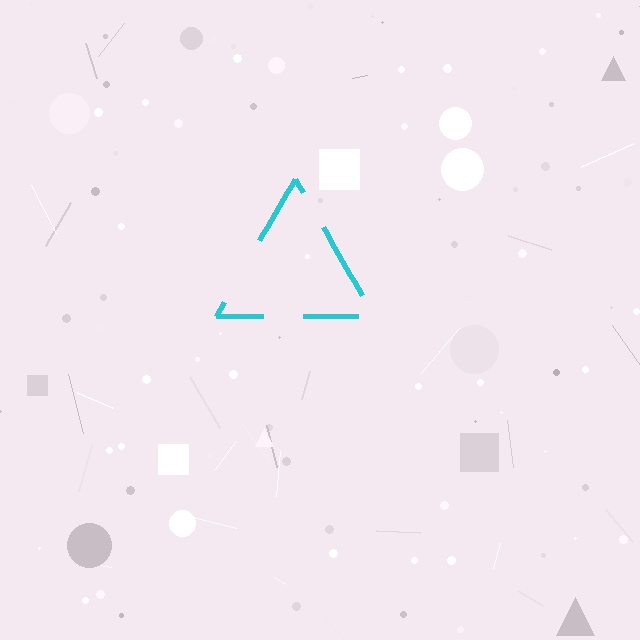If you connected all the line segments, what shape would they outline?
They would outline a triangle.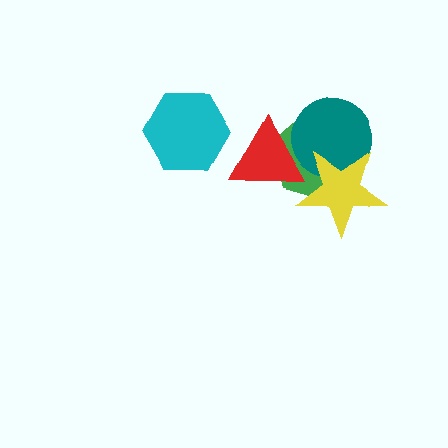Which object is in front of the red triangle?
The yellow star is in front of the red triangle.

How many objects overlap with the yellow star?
3 objects overlap with the yellow star.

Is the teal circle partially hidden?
Yes, it is partially covered by another shape.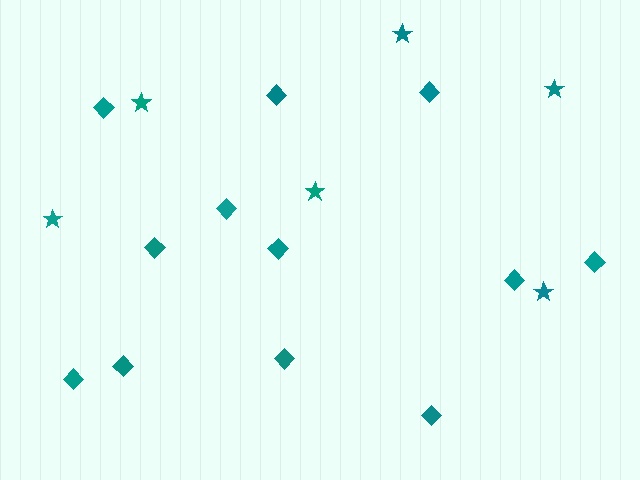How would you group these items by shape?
There are 2 groups: one group of stars (6) and one group of diamonds (12).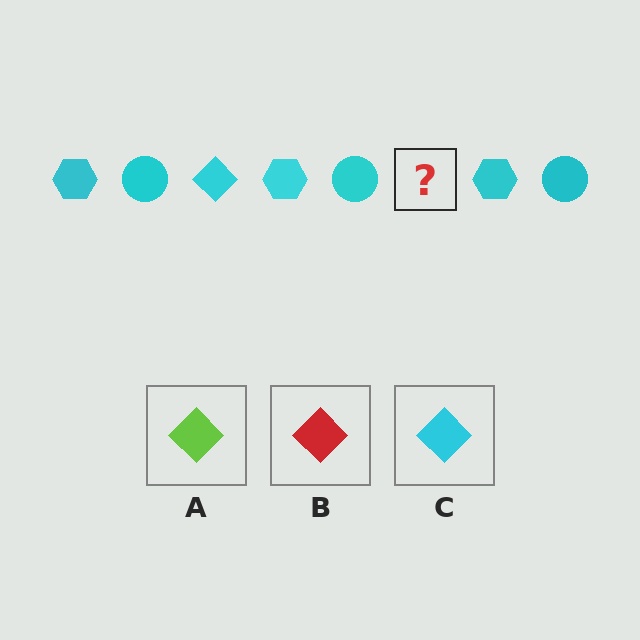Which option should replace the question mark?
Option C.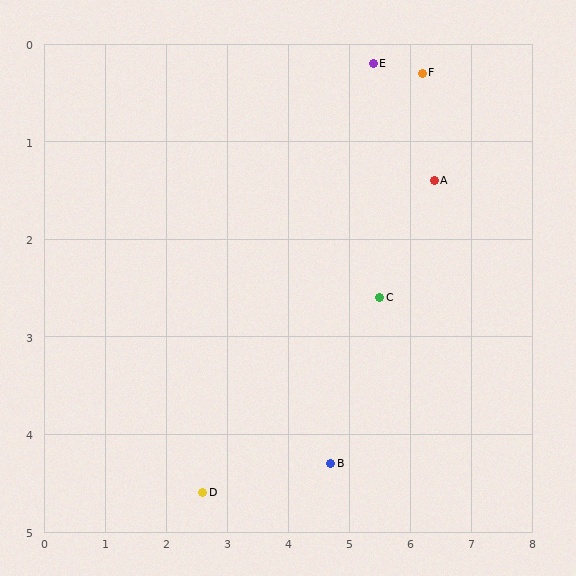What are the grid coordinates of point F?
Point F is at approximately (6.2, 0.3).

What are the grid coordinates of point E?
Point E is at approximately (5.4, 0.2).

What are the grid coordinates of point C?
Point C is at approximately (5.5, 2.6).